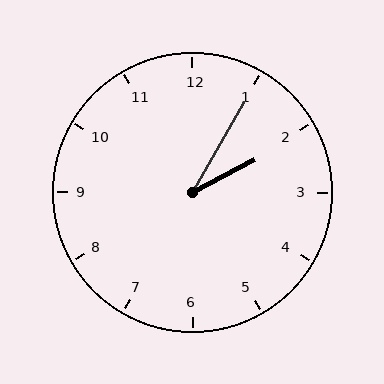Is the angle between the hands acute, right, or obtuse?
It is acute.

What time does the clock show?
2:05.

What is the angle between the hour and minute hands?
Approximately 32 degrees.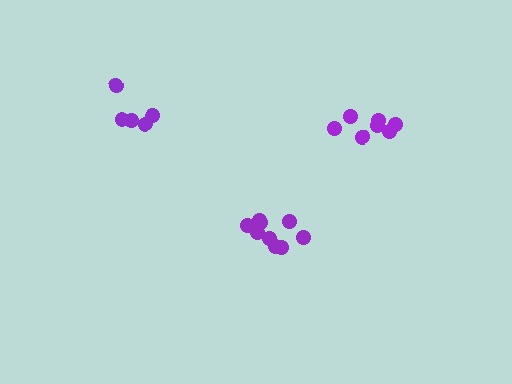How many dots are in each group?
Group 1: 9 dots, Group 2: 5 dots, Group 3: 7 dots (21 total).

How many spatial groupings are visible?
There are 3 spatial groupings.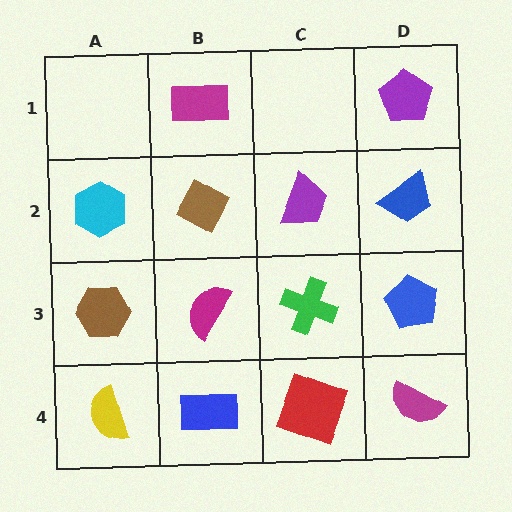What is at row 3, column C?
A green cross.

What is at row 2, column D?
A blue trapezoid.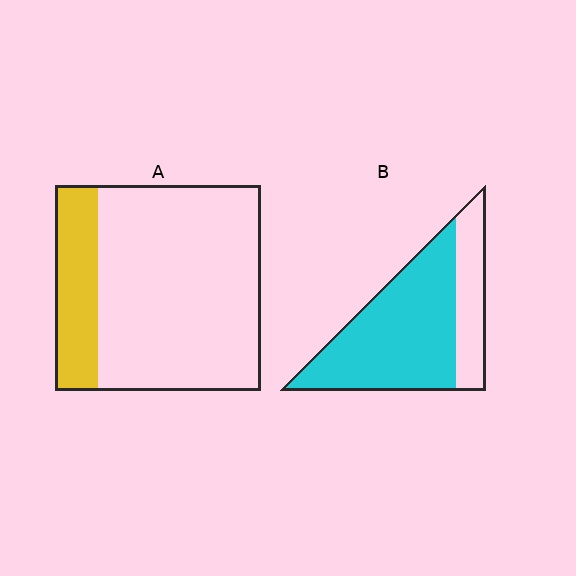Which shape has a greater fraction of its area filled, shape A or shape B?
Shape B.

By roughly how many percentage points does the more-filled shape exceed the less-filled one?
By roughly 50 percentage points (B over A).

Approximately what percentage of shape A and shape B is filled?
A is approximately 20% and B is approximately 75%.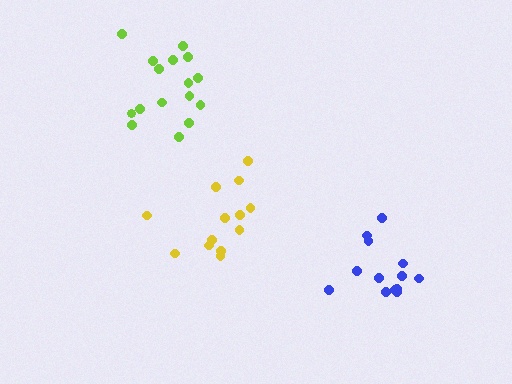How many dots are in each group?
Group 1: 13 dots, Group 2: 16 dots, Group 3: 13 dots (42 total).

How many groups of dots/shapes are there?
There are 3 groups.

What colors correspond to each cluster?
The clusters are colored: blue, lime, yellow.